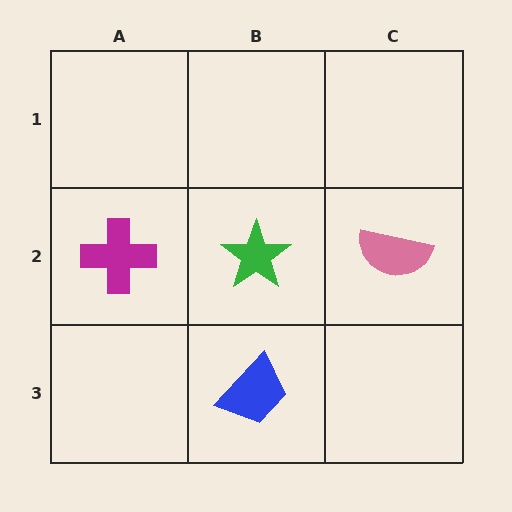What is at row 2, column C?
A pink semicircle.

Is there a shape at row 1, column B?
No, that cell is empty.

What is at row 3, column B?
A blue trapezoid.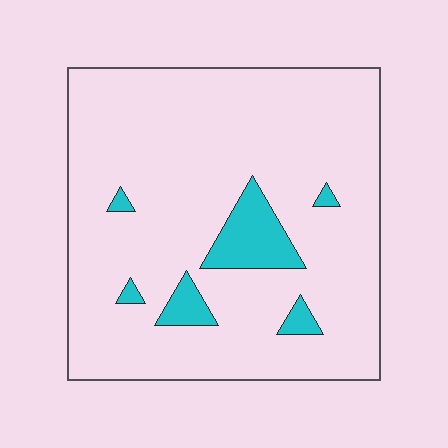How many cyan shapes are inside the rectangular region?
6.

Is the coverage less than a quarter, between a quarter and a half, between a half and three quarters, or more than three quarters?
Less than a quarter.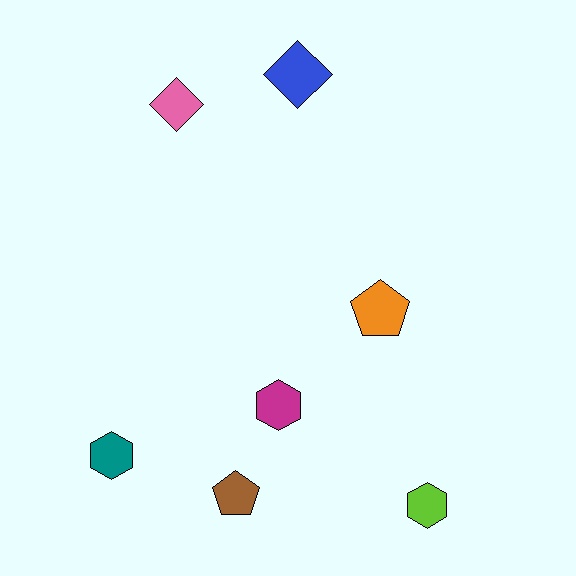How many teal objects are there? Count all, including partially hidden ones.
There is 1 teal object.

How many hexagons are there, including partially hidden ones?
There are 3 hexagons.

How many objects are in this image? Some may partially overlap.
There are 7 objects.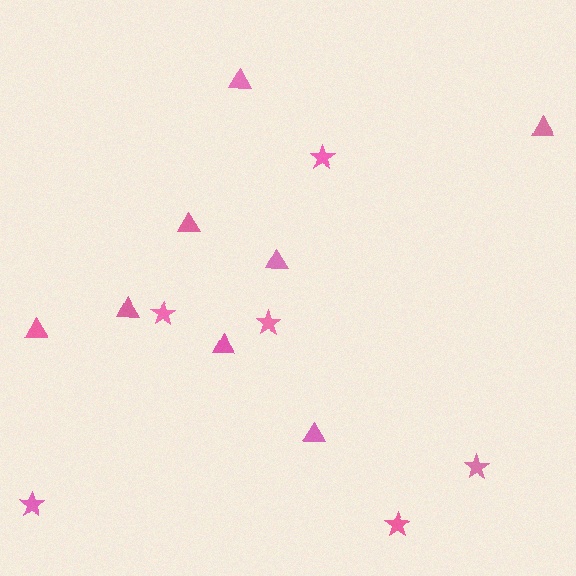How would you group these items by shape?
There are 2 groups: one group of stars (6) and one group of triangles (8).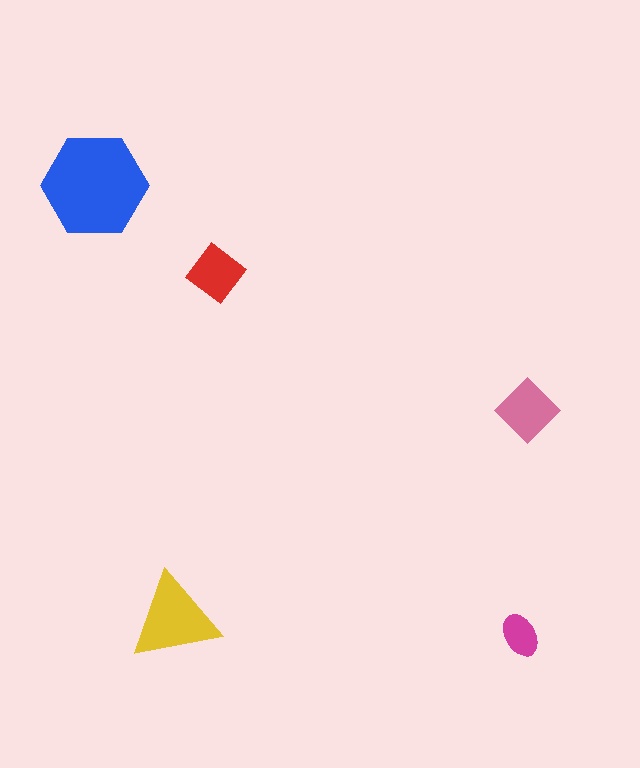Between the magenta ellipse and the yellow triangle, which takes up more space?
The yellow triangle.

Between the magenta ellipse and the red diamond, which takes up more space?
The red diamond.